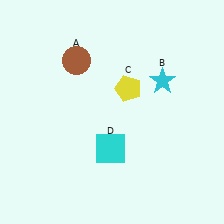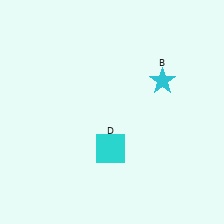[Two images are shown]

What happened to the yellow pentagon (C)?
The yellow pentagon (C) was removed in Image 2. It was in the top-right area of Image 1.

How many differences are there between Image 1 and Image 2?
There are 2 differences between the two images.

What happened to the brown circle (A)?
The brown circle (A) was removed in Image 2. It was in the top-left area of Image 1.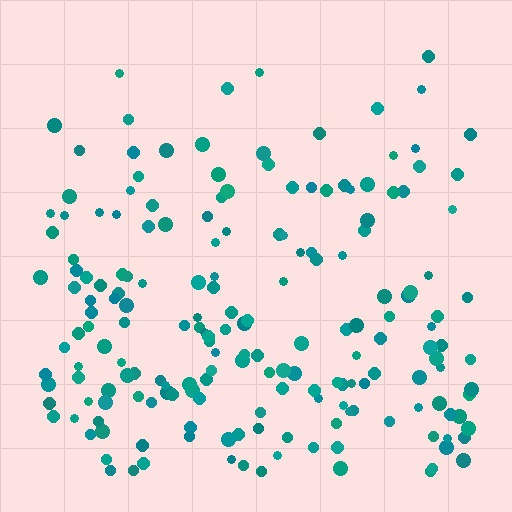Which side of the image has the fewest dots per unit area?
The top.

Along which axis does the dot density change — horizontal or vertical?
Vertical.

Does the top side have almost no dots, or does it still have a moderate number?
Still a moderate number, just noticeably fewer than the bottom.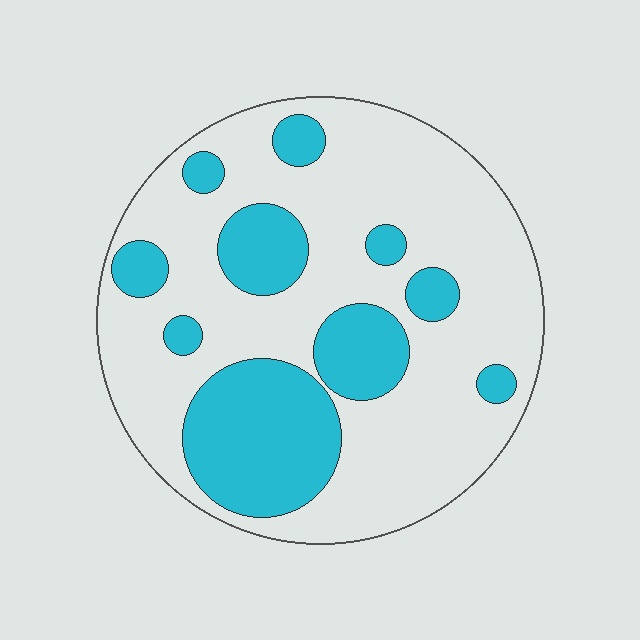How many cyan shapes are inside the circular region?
10.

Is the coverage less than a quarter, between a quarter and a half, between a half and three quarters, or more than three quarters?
Between a quarter and a half.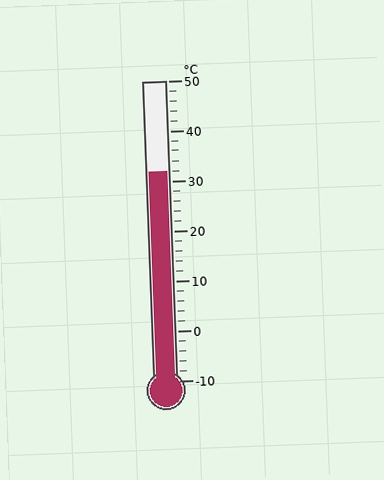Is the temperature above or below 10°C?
The temperature is above 10°C.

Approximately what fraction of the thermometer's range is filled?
The thermometer is filled to approximately 70% of its range.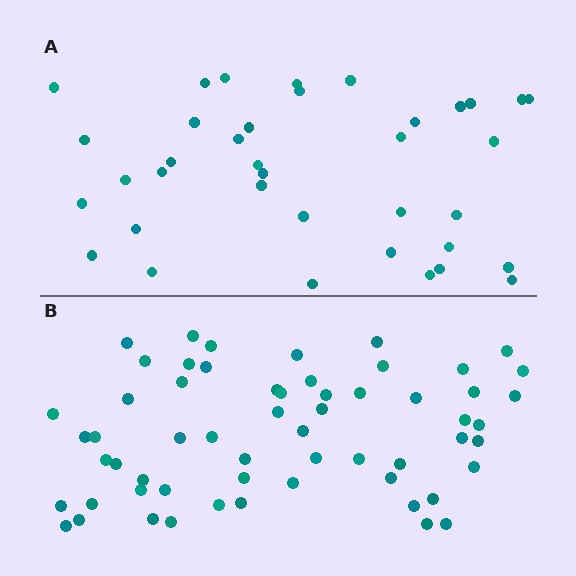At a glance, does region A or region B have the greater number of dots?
Region B (the bottom region) has more dots.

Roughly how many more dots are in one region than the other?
Region B has approximately 20 more dots than region A.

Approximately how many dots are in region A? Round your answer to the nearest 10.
About 40 dots. (The exact count is 37, which rounds to 40.)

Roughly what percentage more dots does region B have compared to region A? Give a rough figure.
About 60% more.